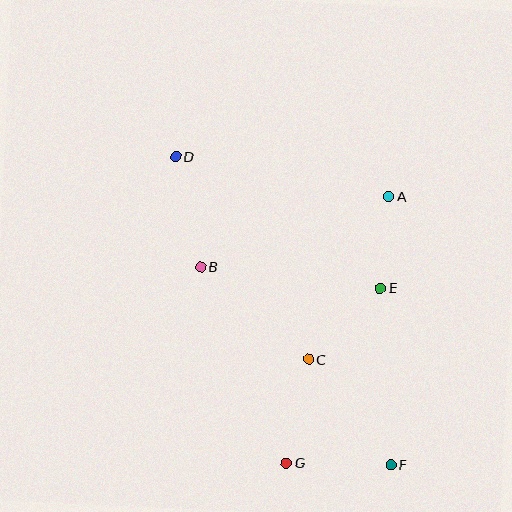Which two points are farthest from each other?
Points D and F are farthest from each other.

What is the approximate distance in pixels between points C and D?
The distance between C and D is approximately 242 pixels.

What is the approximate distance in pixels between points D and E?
The distance between D and E is approximately 243 pixels.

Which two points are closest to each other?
Points A and E are closest to each other.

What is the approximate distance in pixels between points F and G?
The distance between F and G is approximately 105 pixels.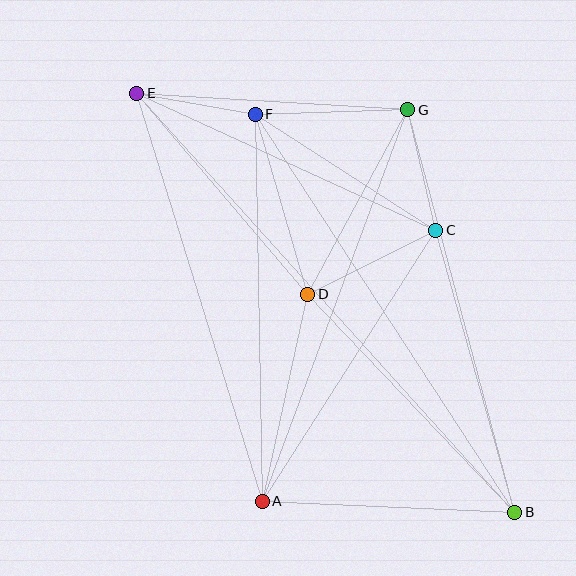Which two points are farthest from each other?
Points B and E are farthest from each other.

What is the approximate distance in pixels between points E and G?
The distance between E and G is approximately 271 pixels.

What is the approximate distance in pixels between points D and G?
The distance between D and G is approximately 210 pixels.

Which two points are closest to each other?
Points E and F are closest to each other.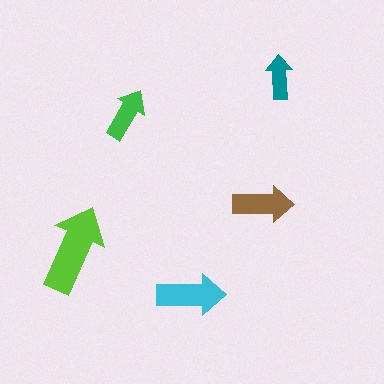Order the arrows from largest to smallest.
the lime one, the cyan one, the brown one, the green one, the teal one.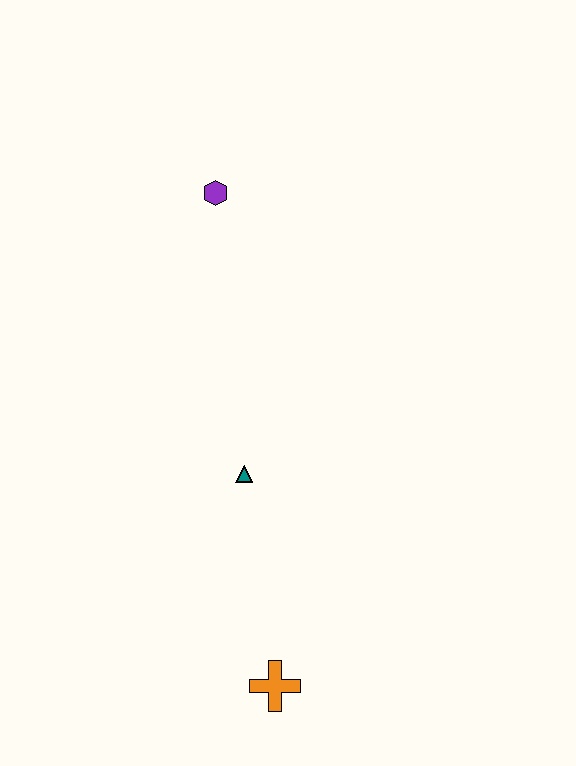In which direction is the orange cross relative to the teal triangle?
The orange cross is below the teal triangle.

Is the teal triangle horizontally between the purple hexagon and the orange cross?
Yes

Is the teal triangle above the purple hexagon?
No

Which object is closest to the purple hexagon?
The teal triangle is closest to the purple hexagon.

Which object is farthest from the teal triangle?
The purple hexagon is farthest from the teal triangle.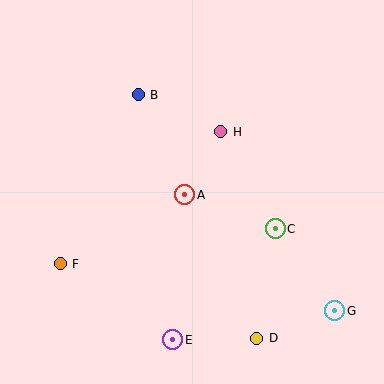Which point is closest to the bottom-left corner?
Point F is closest to the bottom-left corner.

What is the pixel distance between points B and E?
The distance between B and E is 248 pixels.